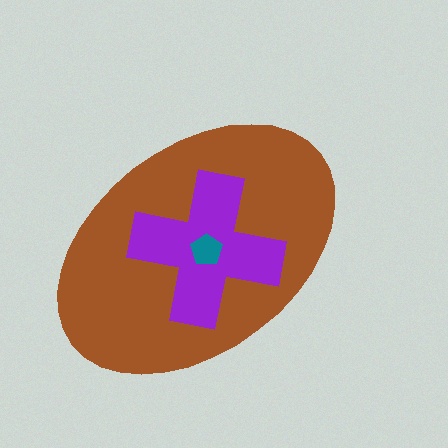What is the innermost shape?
The teal pentagon.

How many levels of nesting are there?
3.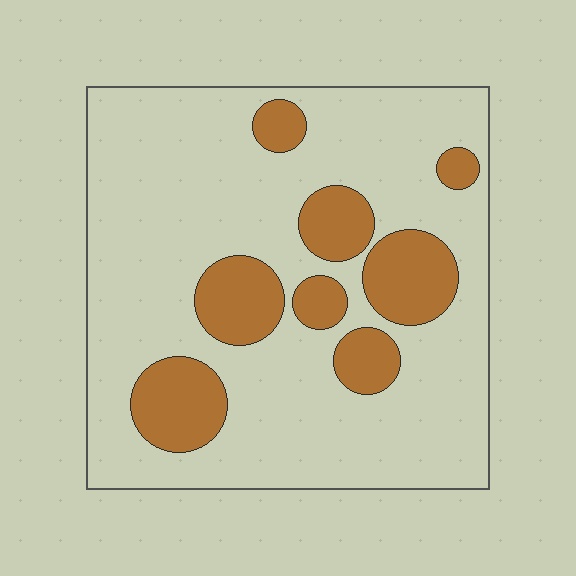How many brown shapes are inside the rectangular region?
8.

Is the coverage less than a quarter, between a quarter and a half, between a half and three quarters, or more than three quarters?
Less than a quarter.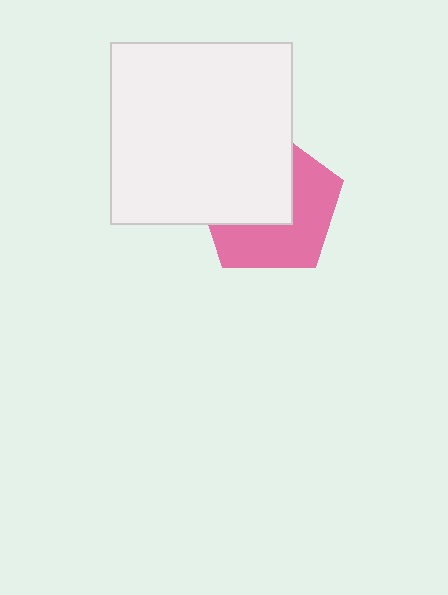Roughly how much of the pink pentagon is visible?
About half of it is visible (roughly 50%).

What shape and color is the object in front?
The object in front is a white square.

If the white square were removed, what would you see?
You would see the complete pink pentagon.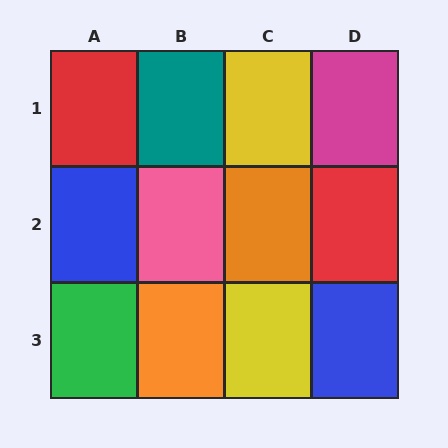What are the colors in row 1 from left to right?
Red, teal, yellow, magenta.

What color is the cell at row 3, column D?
Blue.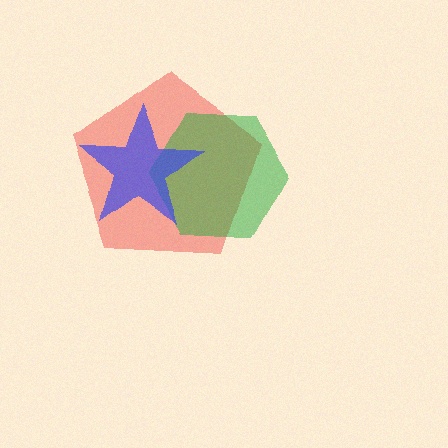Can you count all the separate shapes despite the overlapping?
Yes, there are 3 separate shapes.